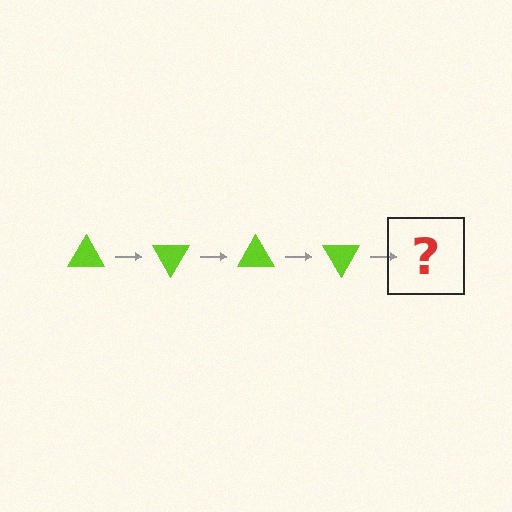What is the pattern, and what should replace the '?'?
The pattern is that the triangle rotates 60 degrees each step. The '?' should be a lime triangle rotated 240 degrees.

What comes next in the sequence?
The next element should be a lime triangle rotated 240 degrees.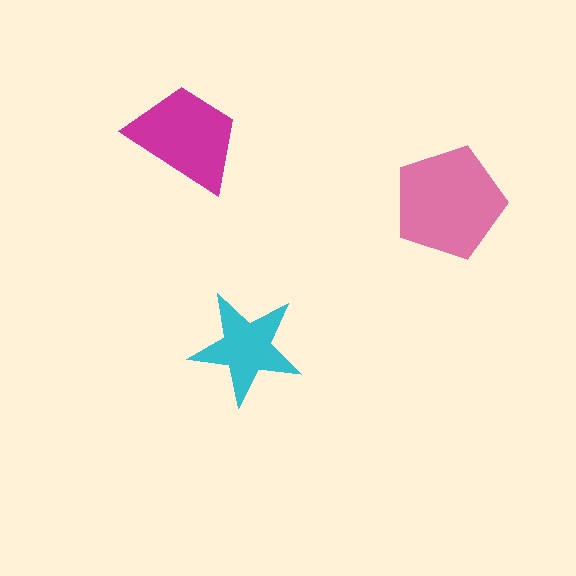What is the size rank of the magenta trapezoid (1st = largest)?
2nd.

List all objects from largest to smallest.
The pink pentagon, the magenta trapezoid, the cyan star.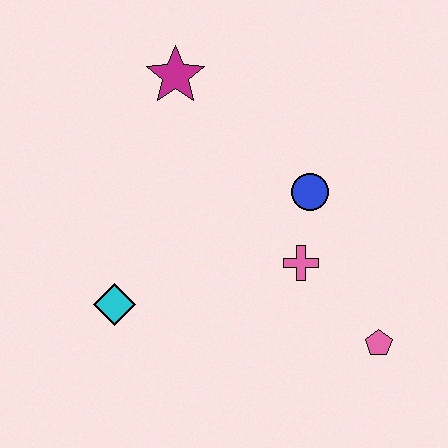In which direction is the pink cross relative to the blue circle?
The pink cross is below the blue circle.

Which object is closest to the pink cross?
The blue circle is closest to the pink cross.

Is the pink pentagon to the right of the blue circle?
Yes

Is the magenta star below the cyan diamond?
No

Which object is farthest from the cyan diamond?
The pink pentagon is farthest from the cyan diamond.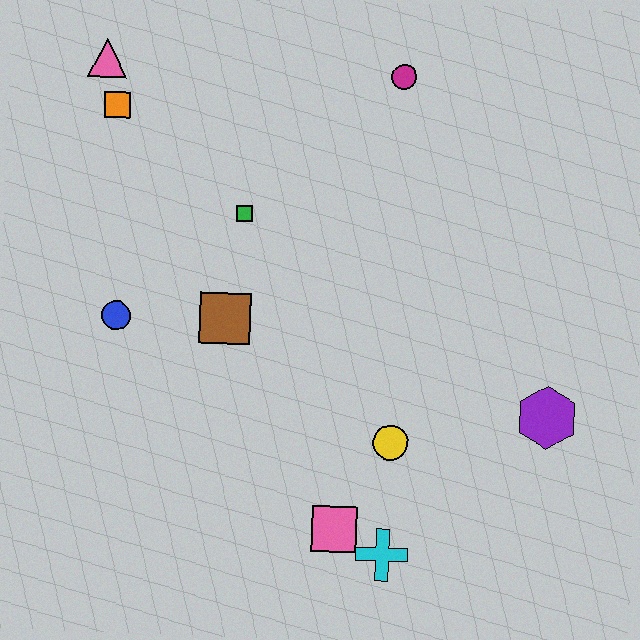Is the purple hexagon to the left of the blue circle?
No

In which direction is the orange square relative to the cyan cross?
The orange square is above the cyan cross.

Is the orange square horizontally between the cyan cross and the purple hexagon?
No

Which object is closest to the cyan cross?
The pink square is closest to the cyan cross.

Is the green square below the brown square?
No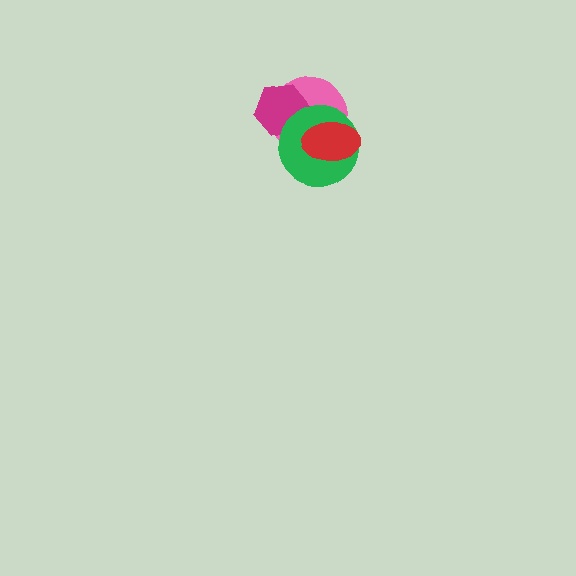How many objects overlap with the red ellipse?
2 objects overlap with the red ellipse.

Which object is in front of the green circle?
The red ellipse is in front of the green circle.